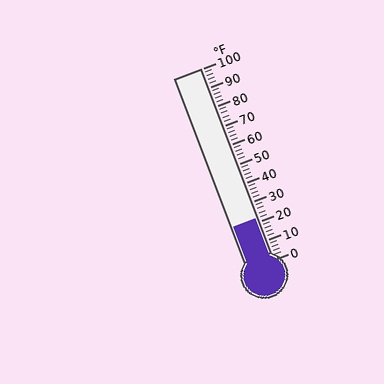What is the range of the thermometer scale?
The thermometer scale ranges from 0°F to 100°F.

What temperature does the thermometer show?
The thermometer shows approximately 22°F.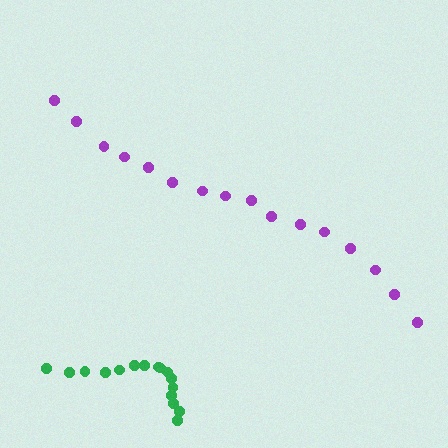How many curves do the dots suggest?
There are 2 distinct paths.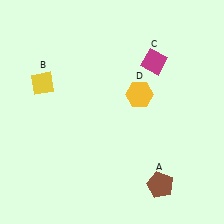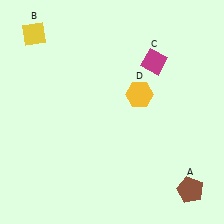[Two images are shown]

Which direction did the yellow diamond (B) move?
The yellow diamond (B) moved up.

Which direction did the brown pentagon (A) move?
The brown pentagon (A) moved right.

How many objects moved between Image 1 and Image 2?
2 objects moved between the two images.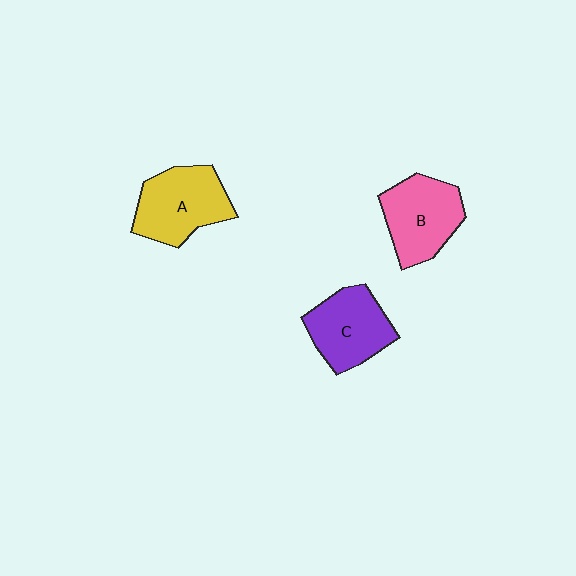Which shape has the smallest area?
Shape C (purple).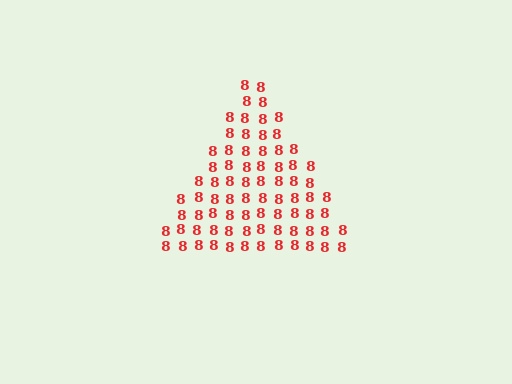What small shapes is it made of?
It is made of small digit 8's.